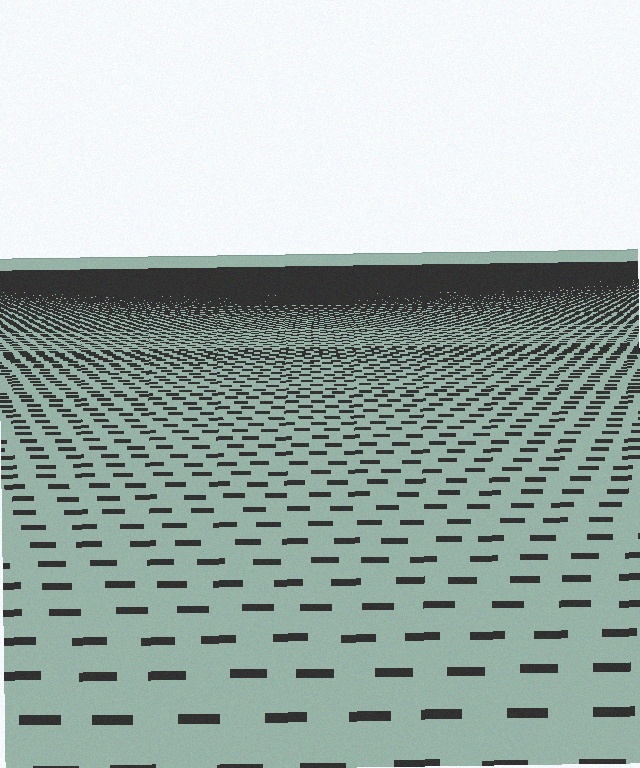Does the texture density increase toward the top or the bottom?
Density increases toward the top.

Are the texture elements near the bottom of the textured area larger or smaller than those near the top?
Larger. Near the bottom, elements are closer to the viewer and appear at a bigger on-screen size.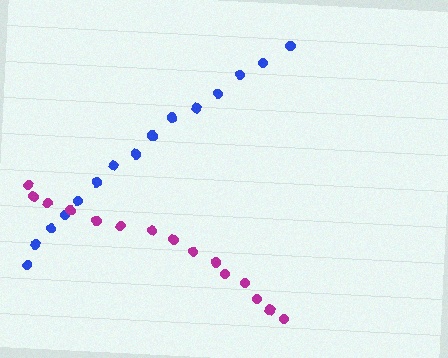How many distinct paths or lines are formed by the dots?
There are 2 distinct paths.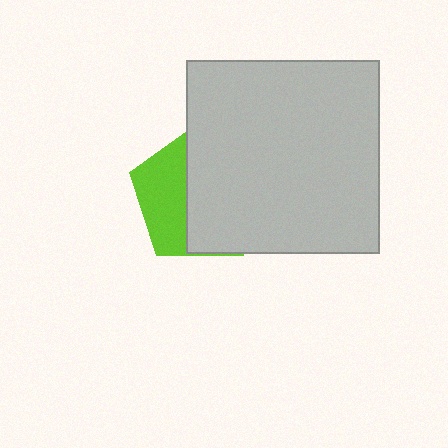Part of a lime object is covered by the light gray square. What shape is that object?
It is a pentagon.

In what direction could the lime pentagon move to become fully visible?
The lime pentagon could move left. That would shift it out from behind the light gray square entirely.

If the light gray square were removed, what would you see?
You would see the complete lime pentagon.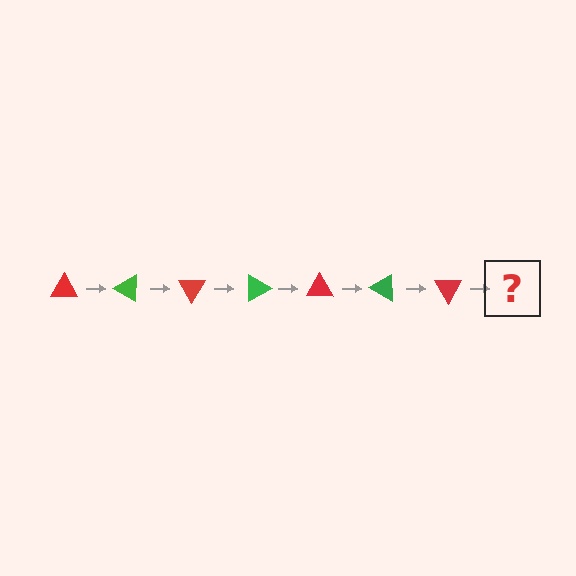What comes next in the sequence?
The next element should be a green triangle, rotated 210 degrees from the start.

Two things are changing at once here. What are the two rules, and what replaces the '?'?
The two rules are that it rotates 30 degrees each step and the color cycles through red and green. The '?' should be a green triangle, rotated 210 degrees from the start.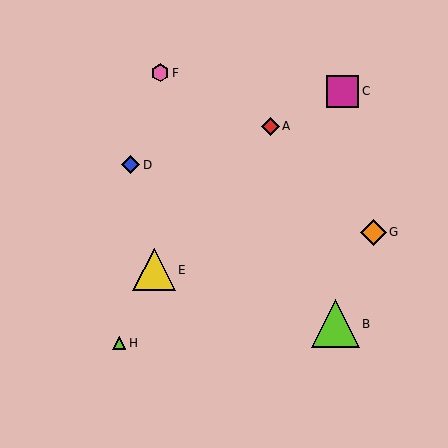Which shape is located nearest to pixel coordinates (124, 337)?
The lime triangle (labeled H) at (119, 343) is nearest to that location.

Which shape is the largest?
The lime triangle (labeled B) is the largest.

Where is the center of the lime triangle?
The center of the lime triangle is at (119, 343).